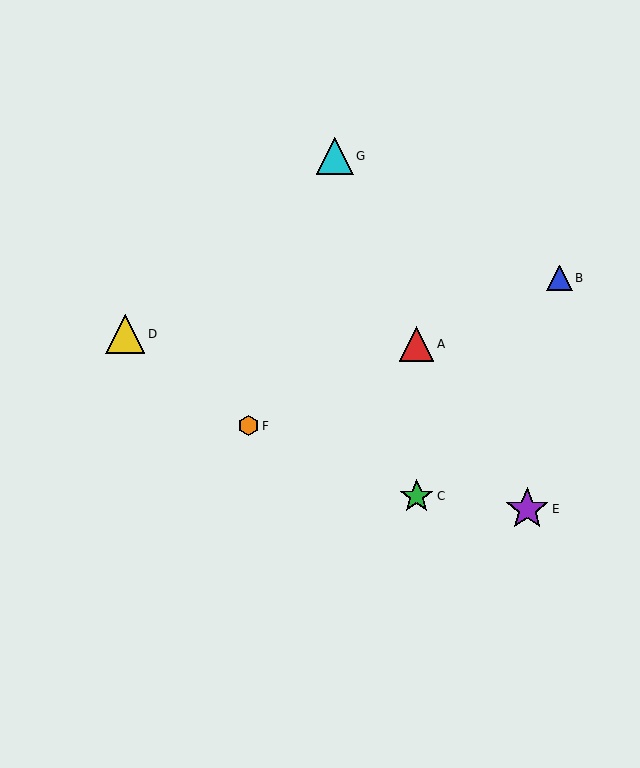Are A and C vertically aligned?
Yes, both are at x≈417.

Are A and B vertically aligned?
No, A is at x≈417 and B is at x≈559.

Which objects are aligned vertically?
Objects A, C are aligned vertically.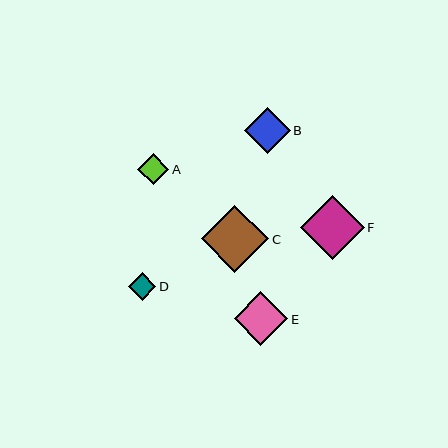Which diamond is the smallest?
Diamond D is the smallest with a size of approximately 27 pixels.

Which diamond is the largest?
Diamond C is the largest with a size of approximately 67 pixels.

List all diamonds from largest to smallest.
From largest to smallest: C, F, E, B, A, D.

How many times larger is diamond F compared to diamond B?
Diamond F is approximately 1.4 times the size of diamond B.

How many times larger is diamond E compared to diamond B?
Diamond E is approximately 1.2 times the size of diamond B.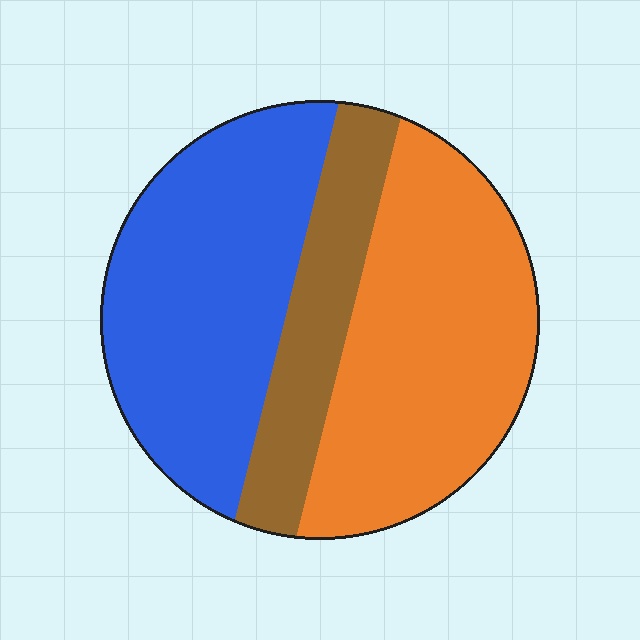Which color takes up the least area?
Brown, at roughly 20%.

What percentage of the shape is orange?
Orange covers 41% of the shape.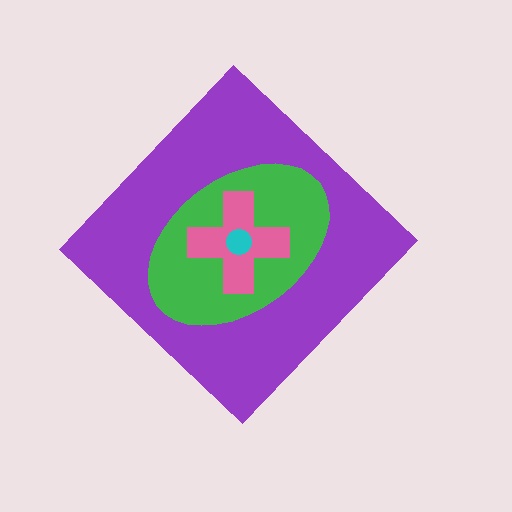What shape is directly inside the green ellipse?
The pink cross.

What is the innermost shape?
The cyan circle.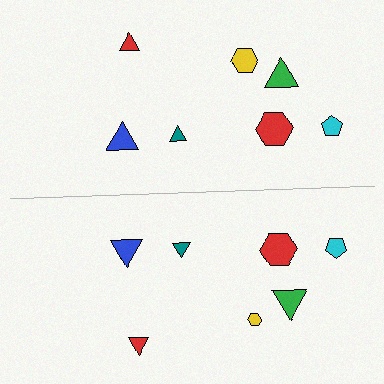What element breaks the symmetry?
The yellow hexagon on the bottom side has a different size than its mirror counterpart.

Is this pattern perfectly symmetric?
No, the pattern is not perfectly symmetric. The yellow hexagon on the bottom side has a different size than its mirror counterpart.